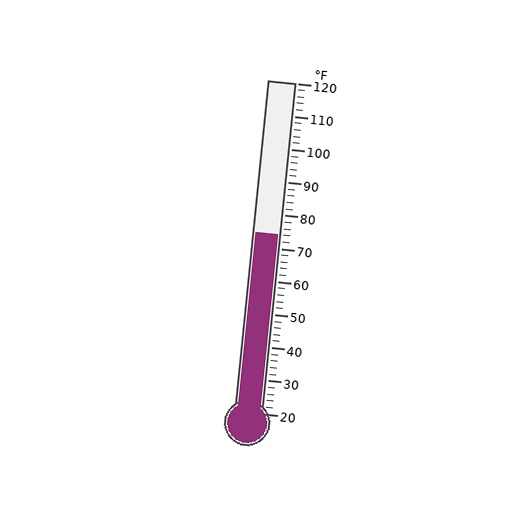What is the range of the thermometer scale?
The thermometer scale ranges from 20°F to 120°F.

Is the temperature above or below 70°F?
The temperature is above 70°F.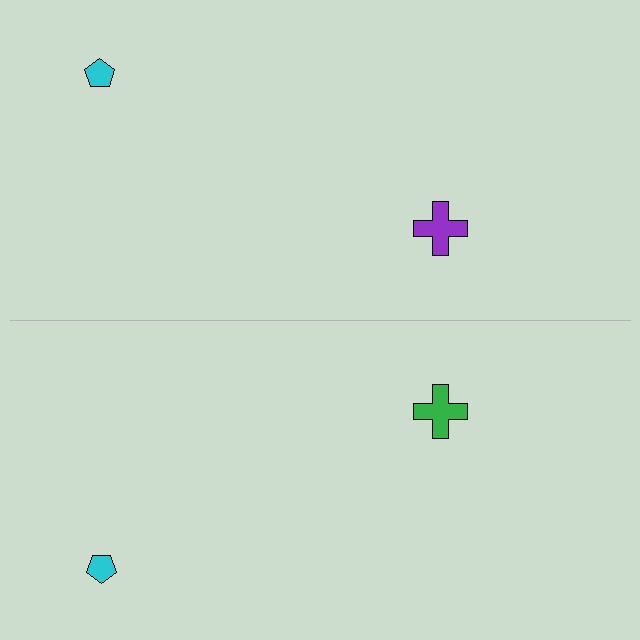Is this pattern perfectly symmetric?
No, the pattern is not perfectly symmetric. The green cross on the bottom side breaks the symmetry — its mirror counterpart is purple.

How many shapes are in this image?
There are 4 shapes in this image.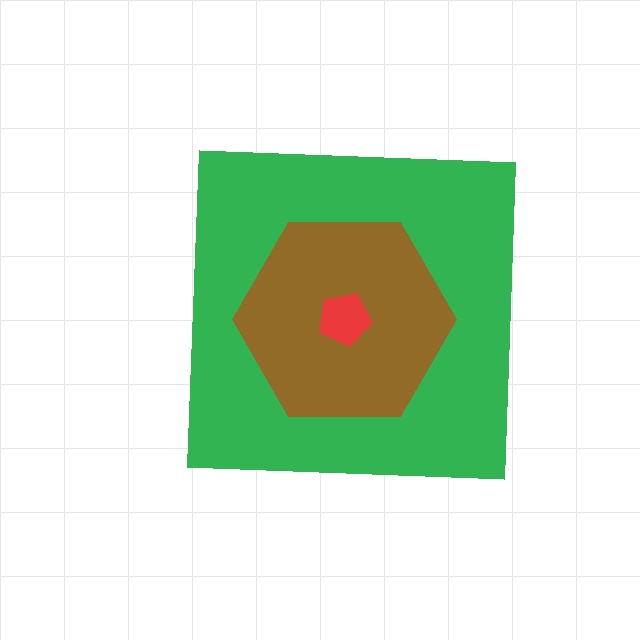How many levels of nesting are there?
3.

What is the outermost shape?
The green square.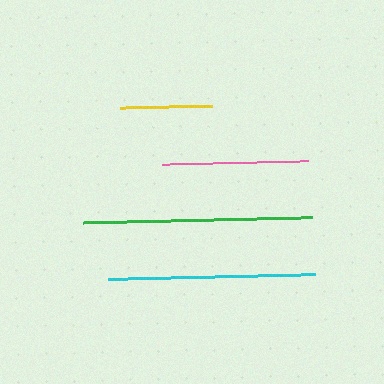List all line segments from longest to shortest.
From longest to shortest: green, cyan, pink, yellow.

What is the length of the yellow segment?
The yellow segment is approximately 93 pixels long.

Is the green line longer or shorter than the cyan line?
The green line is longer than the cyan line.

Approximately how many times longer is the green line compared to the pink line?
The green line is approximately 1.6 times the length of the pink line.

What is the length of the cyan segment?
The cyan segment is approximately 207 pixels long.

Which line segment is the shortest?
The yellow line is the shortest at approximately 93 pixels.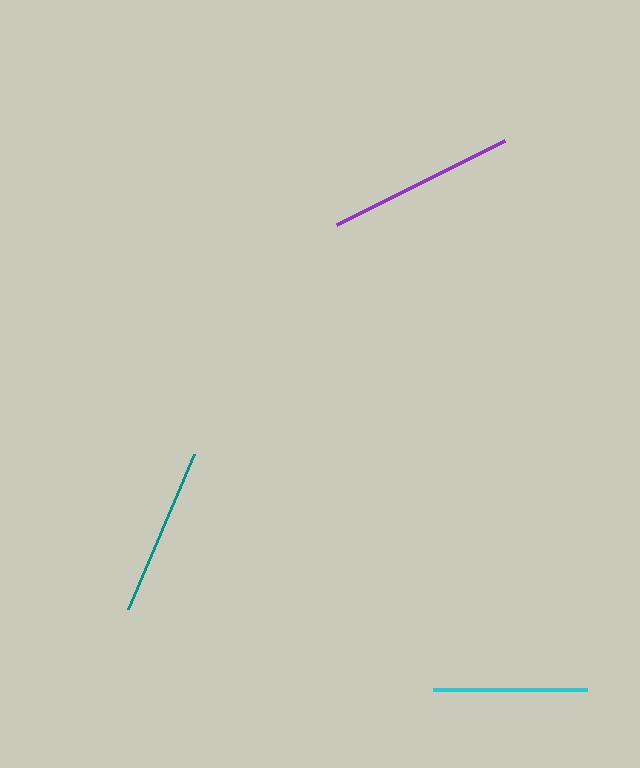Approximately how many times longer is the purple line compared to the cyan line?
The purple line is approximately 1.2 times the length of the cyan line.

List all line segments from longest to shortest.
From longest to shortest: purple, teal, cyan.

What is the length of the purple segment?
The purple segment is approximately 188 pixels long.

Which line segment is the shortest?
The cyan line is the shortest at approximately 153 pixels.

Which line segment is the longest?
The purple line is the longest at approximately 188 pixels.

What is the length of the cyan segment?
The cyan segment is approximately 153 pixels long.